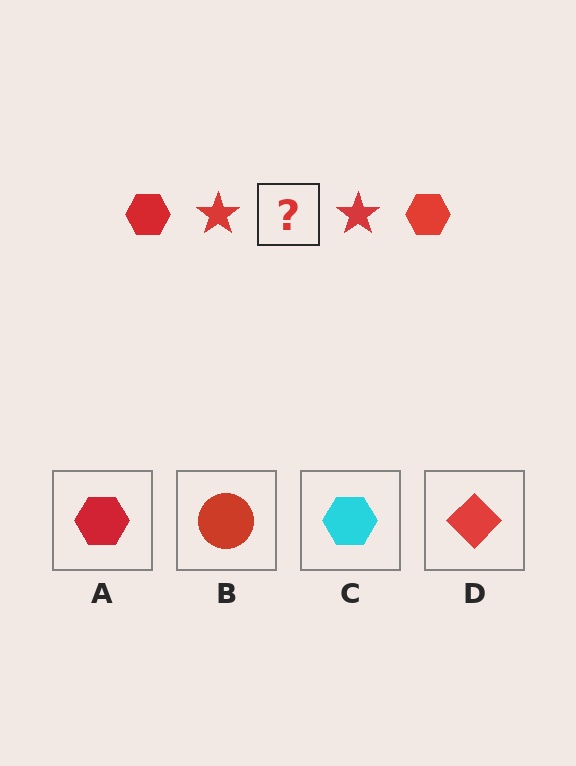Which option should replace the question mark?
Option A.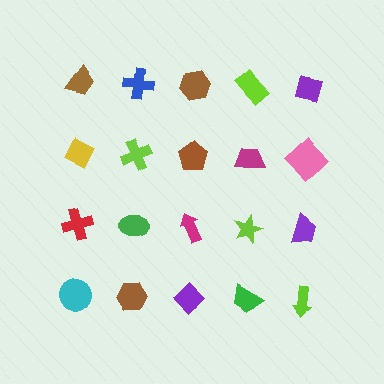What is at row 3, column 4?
A lime star.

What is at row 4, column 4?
A green trapezoid.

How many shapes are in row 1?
5 shapes.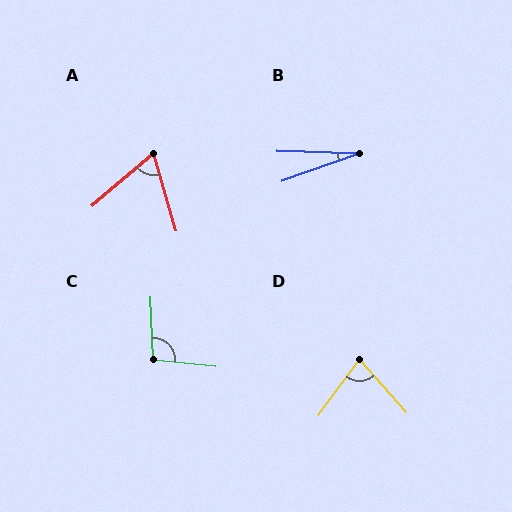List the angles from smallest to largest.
B (21°), A (66°), D (78°), C (99°).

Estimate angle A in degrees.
Approximately 66 degrees.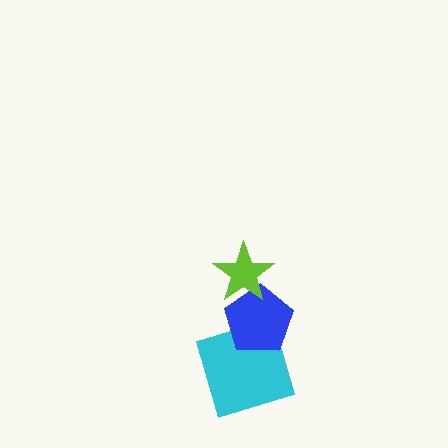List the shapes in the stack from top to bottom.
From top to bottom: the lime star, the blue pentagon, the cyan square.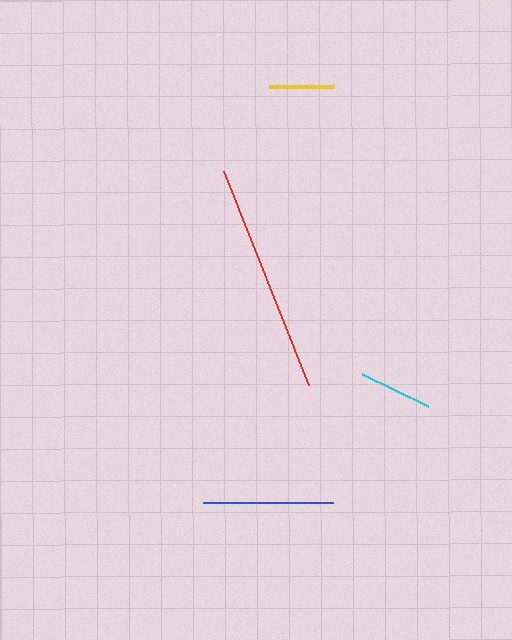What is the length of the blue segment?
The blue segment is approximately 131 pixels long.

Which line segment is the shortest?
The yellow line is the shortest at approximately 65 pixels.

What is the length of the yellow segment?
The yellow segment is approximately 65 pixels long.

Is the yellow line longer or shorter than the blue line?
The blue line is longer than the yellow line.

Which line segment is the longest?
The red line is the longest at approximately 230 pixels.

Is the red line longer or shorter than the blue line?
The red line is longer than the blue line.